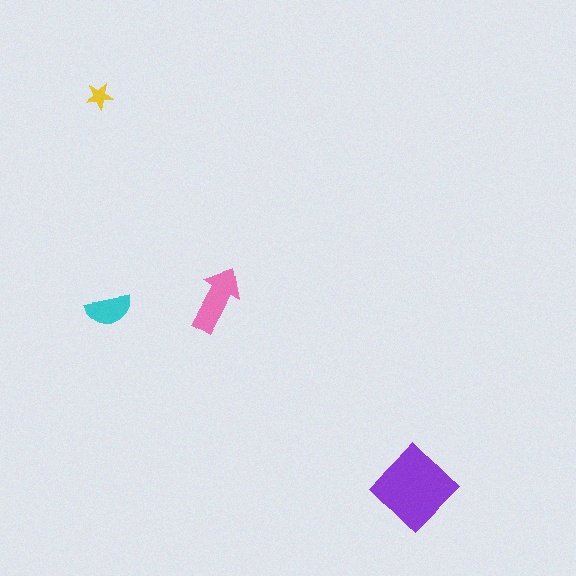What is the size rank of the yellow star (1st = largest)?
4th.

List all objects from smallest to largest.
The yellow star, the cyan semicircle, the pink arrow, the purple diamond.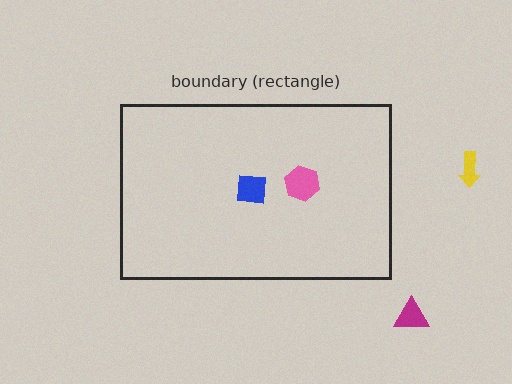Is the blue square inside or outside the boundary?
Inside.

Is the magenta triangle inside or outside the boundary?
Outside.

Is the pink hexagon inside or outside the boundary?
Inside.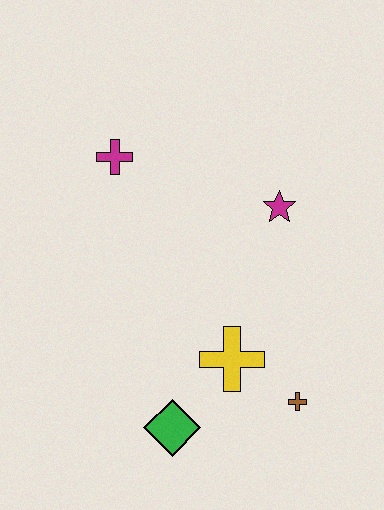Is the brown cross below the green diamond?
No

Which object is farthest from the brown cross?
The magenta cross is farthest from the brown cross.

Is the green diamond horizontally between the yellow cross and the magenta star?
No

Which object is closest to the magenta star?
The yellow cross is closest to the magenta star.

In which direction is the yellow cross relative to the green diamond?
The yellow cross is above the green diamond.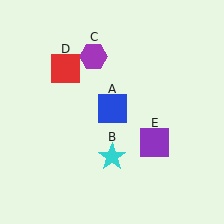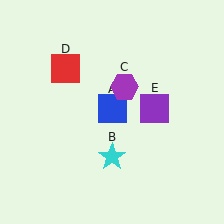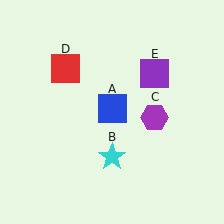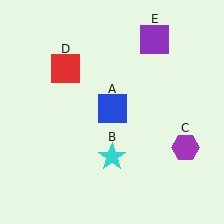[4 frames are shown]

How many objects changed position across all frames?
2 objects changed position: purple hexagon (object C), purple square (object E).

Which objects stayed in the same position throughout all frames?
Blue square (object A) and cyan star (object B) and red square (object D) remained stationary.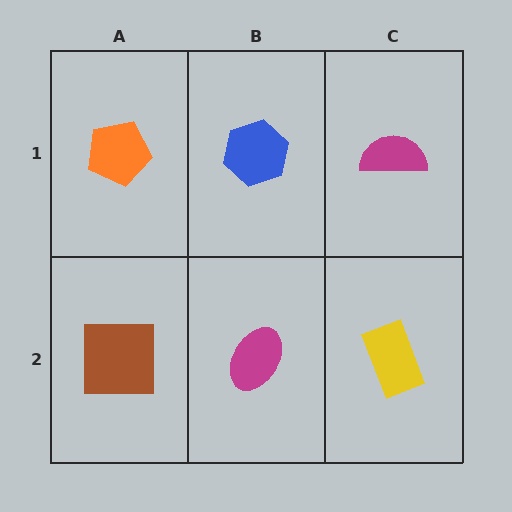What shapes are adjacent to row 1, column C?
A yellow rectangle (row 2, column C), a blue hexagon (row 1, column B).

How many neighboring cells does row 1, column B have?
3.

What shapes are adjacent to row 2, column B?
A blue hexagon (row 1, column B), a brown square (row 2, column A), a yellow rectangle (row 2, column C).